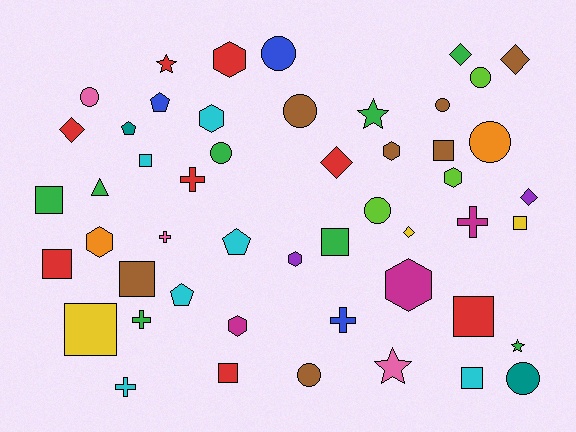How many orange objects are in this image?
There are 2 orange objects.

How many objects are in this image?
There are 50 objects.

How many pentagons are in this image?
There are 4 pentagons.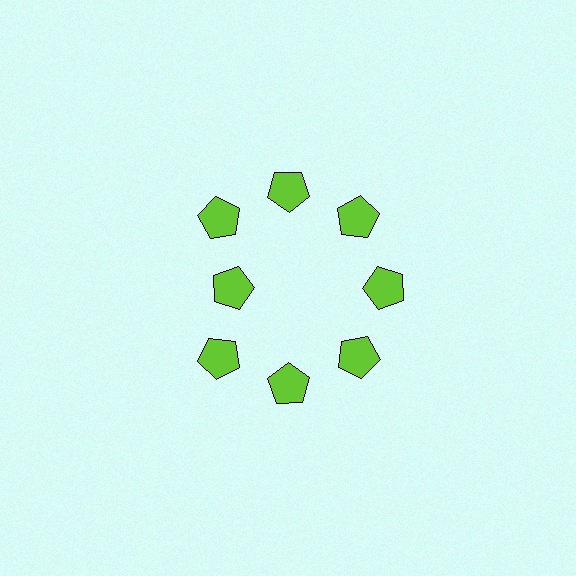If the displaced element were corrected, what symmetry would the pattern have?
It would have 8-fold rotational symmetry — the pattern would map onto itself every 45 degrees.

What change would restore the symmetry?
The symmetry would be restored by moving it outward, back onto the ring so that all 8 pentagons sit at equal angles and equal distance from the center.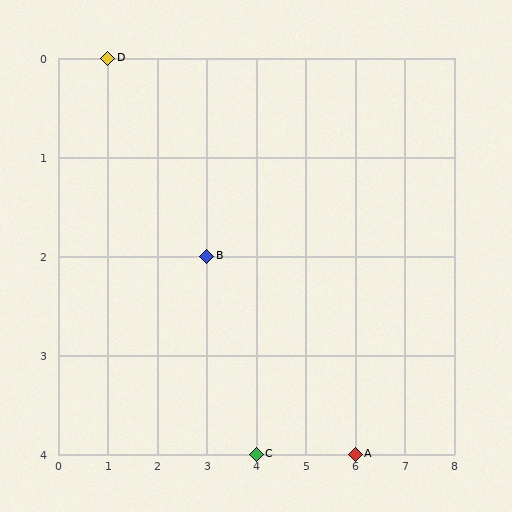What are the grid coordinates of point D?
Point D is at grid coordinates (1, 0).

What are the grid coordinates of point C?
Point C is at grid coordinates (4, 4).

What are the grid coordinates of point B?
Point B is at grid coordinates (3, 2).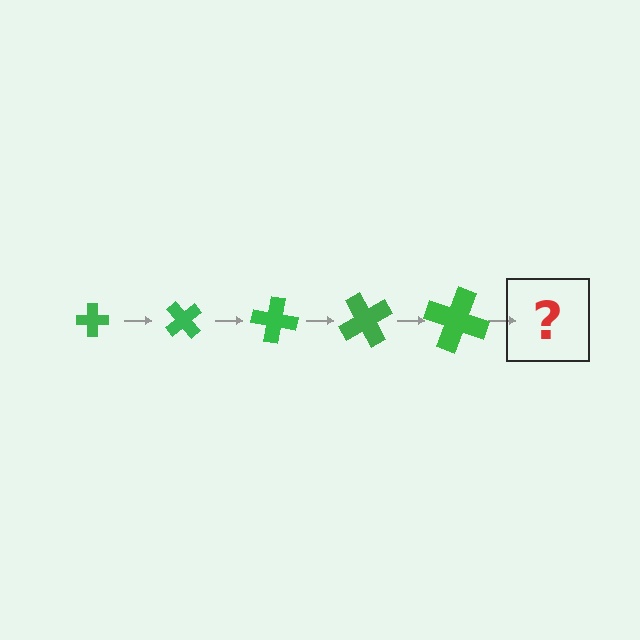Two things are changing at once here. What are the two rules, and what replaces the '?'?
The two rules are that the cross grows larger each step and it rotates 50 degrees each step. The '?' should be a cross, larger than the previous one and rotated 250 degrees from the start.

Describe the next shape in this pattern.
It should be a cross, larger than the previous one and rotated 250 degrees from the start.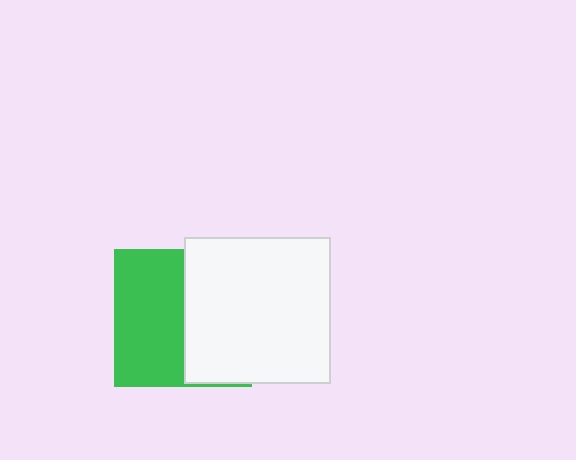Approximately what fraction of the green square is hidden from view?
Roughly 48% of the green square is hidden behind the white square.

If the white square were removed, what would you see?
You would see the complete green square.